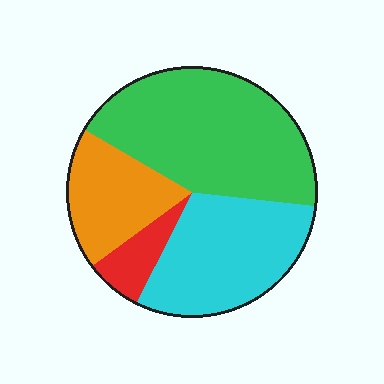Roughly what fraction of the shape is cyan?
Cyan covers 30% of the shape.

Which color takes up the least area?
Red, at roughly 5%.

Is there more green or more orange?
Green.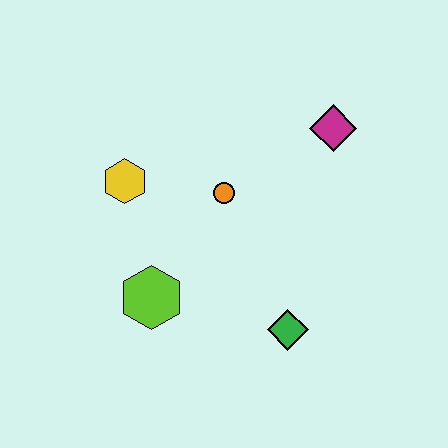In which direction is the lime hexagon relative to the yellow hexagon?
The lime hexagon is below the yellow hexagon.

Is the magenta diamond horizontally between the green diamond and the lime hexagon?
No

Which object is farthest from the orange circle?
The green diamond is farthest from the orange circle.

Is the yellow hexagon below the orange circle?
No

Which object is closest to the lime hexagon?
The yellow hexagon is closest to the lime hexagon.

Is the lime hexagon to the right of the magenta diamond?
No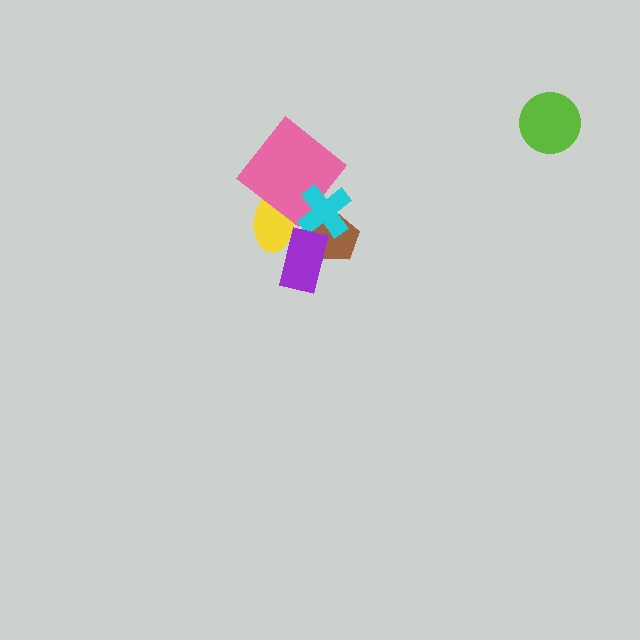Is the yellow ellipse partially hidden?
Yes, it is partially covered by another shape.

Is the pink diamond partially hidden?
Yes, it is partially covered by another shape.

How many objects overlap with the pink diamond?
2 objects overlap with the pink diamond.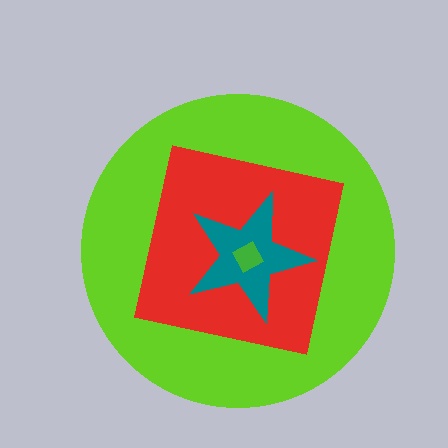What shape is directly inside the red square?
The teal star.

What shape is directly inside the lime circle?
The red square.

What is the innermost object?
The green square.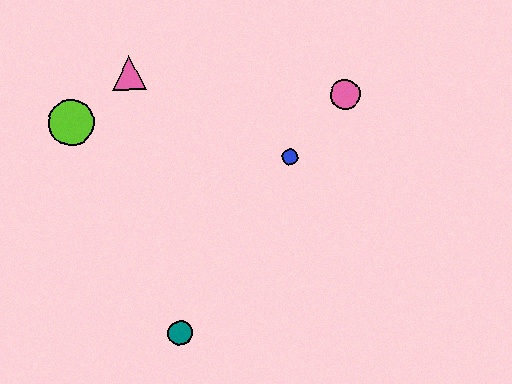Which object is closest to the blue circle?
The pink circle is closest to the blue circle.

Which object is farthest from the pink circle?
The teal circle is farthest from the pink circle.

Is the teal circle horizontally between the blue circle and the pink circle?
No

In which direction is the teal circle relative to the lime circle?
The teal circle is below the lime circle.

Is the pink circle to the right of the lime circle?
Yes